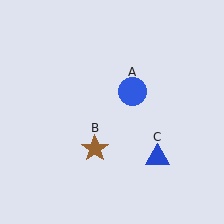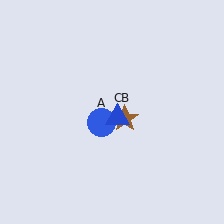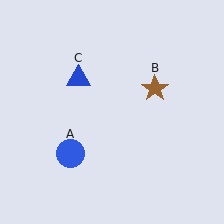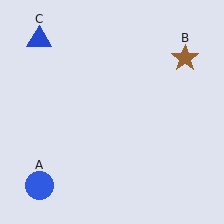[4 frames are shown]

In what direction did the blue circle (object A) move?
The blue circle (object A) moved down and to the left.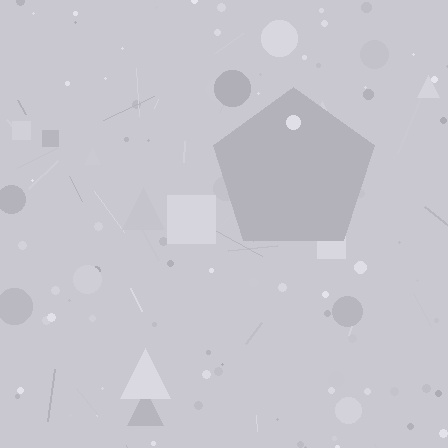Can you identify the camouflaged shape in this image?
The camouflaged shape is a pentagon.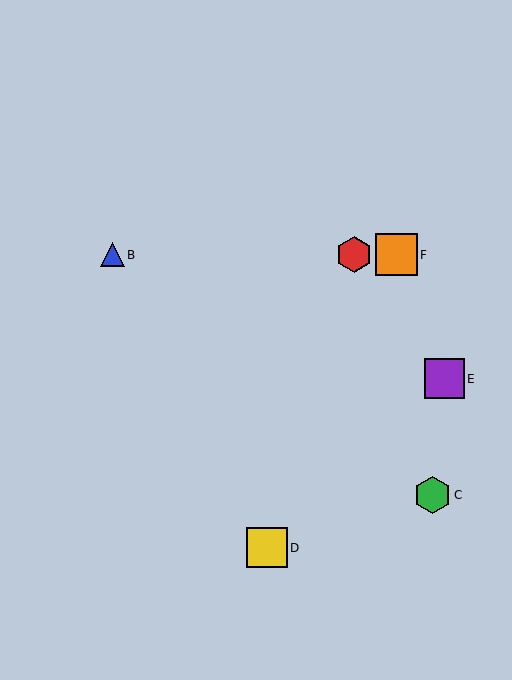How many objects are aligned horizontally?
3 objects (A, B, F) are aligned horizontally.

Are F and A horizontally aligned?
Yes, both are at y≈255.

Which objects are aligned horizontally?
Objects A, B, F are aligned horizontally.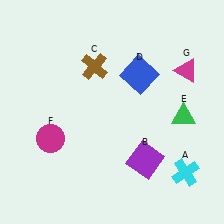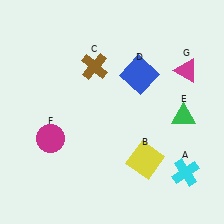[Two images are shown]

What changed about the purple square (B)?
In Image 1, B is purple. In Image 2, it changed to yellow.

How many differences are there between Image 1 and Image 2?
There is 1 difference between the two images.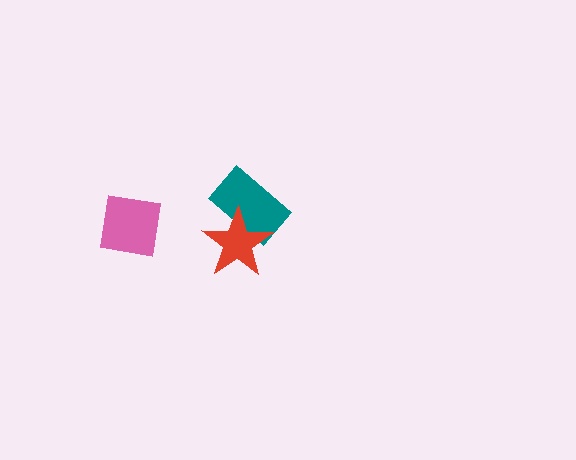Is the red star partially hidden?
No, no other shape covers it.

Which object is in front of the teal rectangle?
The red star is in front of the teal rectangle.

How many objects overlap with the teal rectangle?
1 object overlaps with the teal rectangle.